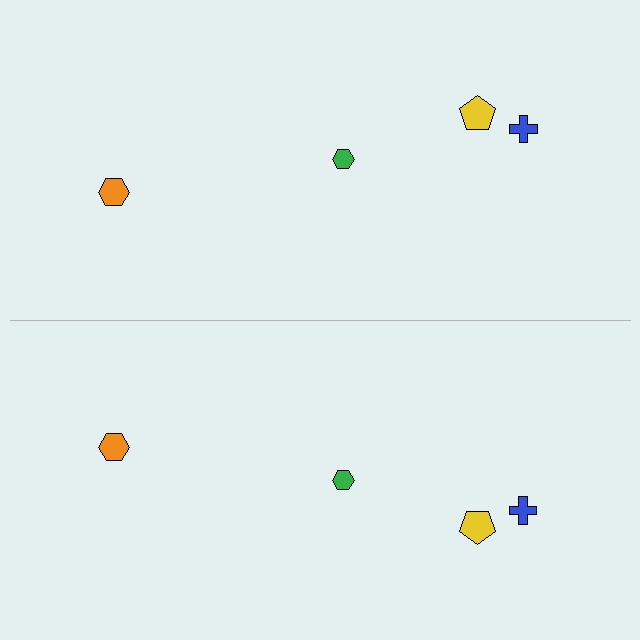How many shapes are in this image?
There are 8 shapes in this image.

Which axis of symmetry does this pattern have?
The pattern has a horizontal axis of symmetry running through the center of the image.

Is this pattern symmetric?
Yes, this pattern has bilateral (reflection) symmetry.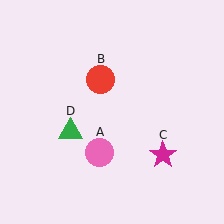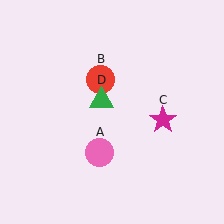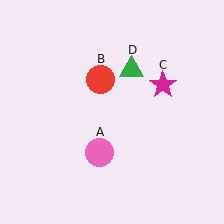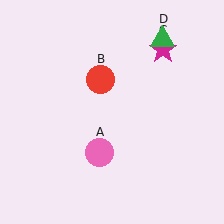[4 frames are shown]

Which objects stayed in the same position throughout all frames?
Pink circle (object A) and red circle (object B) remained stationary.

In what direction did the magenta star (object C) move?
The magenta star (object C) moved up.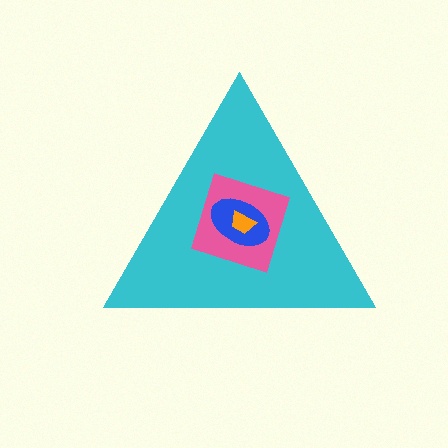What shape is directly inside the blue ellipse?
The orange trapezoid.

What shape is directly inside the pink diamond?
The blue ellipse.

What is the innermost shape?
The orange trapezoid.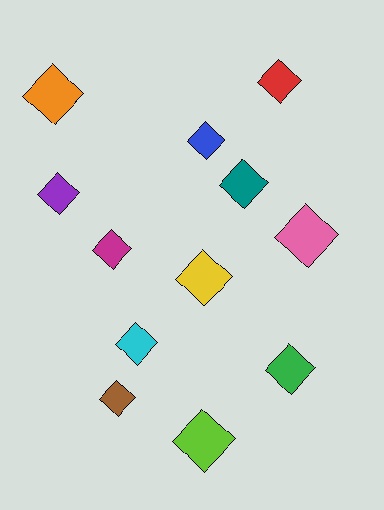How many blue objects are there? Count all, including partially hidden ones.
There is 1 blue object.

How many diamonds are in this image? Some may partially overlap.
There are 12 diamonds.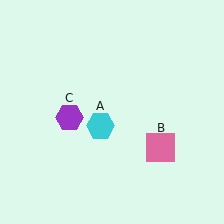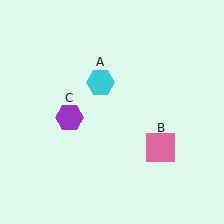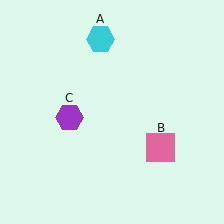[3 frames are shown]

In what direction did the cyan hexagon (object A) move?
The cyan hexagon (object A) moved up.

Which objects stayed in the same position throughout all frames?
Pink square (object B) and purple hexagon (object C) remained stationary.